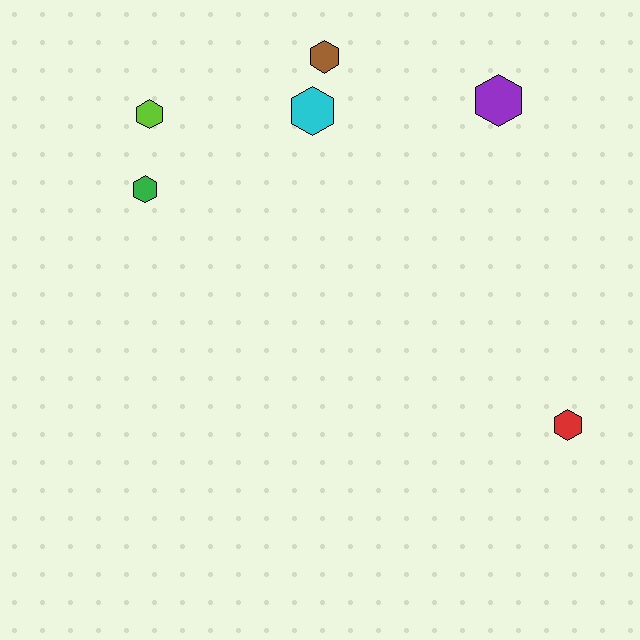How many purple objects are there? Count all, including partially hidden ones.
There is 1 purple object.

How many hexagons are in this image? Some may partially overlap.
There are 6 hexagons.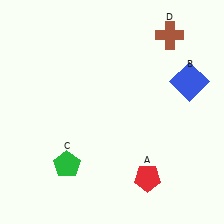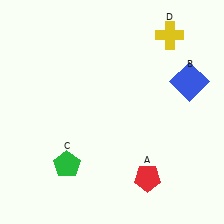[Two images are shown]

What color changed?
The cross (D) changed from brown in Image 1 to yellow in Image 2.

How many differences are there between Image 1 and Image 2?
There is 1 difference between the two images.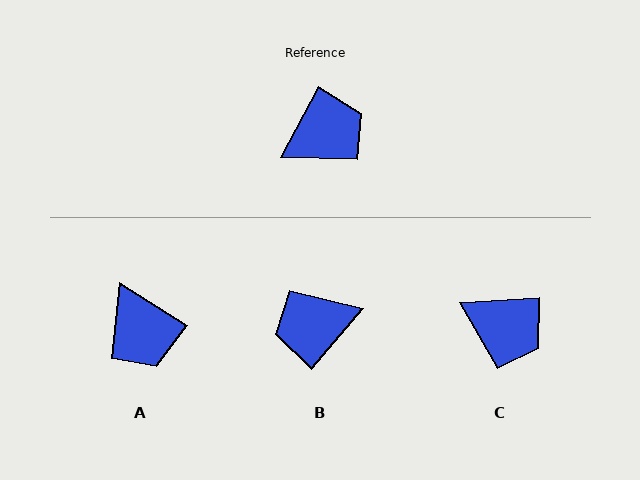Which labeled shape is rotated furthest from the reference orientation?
B, about 168 degrees away.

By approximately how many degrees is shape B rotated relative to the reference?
Approximately 168 degrees counter-clockwise.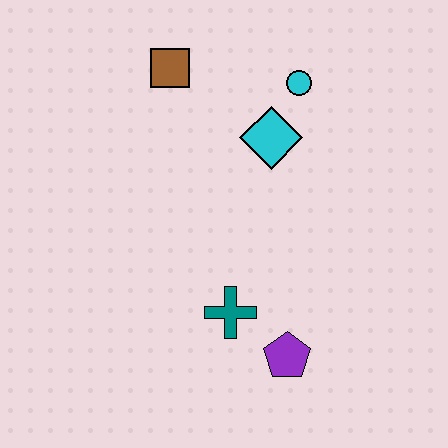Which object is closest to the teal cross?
The purple pentagon is closest to the teal cross.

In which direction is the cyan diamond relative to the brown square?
The cyan diamond is to the right of the brown square.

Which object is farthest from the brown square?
The purple pentagon is farthest from the brown square.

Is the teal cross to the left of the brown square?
No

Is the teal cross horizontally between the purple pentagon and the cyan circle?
No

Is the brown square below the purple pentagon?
No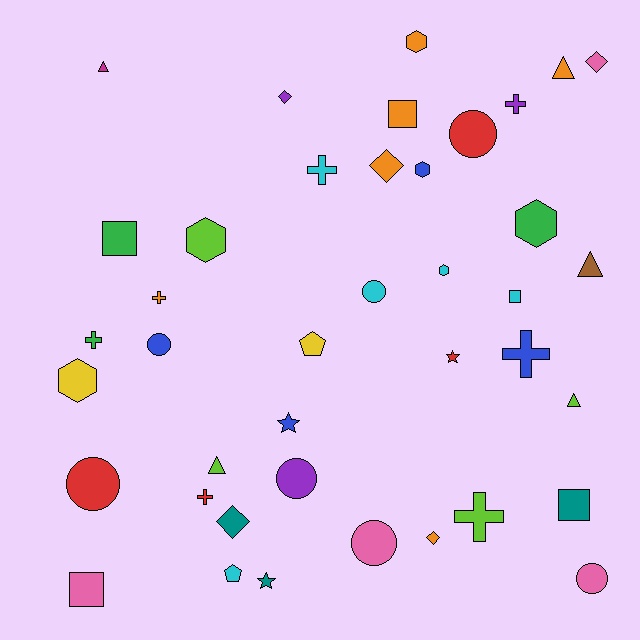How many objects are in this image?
There are 40 objects.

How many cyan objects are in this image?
There are 5 cyan objects.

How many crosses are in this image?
There are 7 crosses.